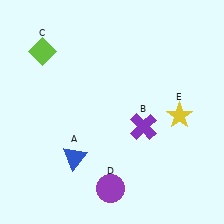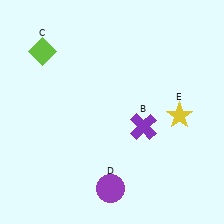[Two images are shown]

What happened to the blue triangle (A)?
The blue triangle (A) was removed in Image 2. It was in the bottom-left area of Image 1.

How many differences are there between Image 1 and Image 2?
There is 1 difference between the two images.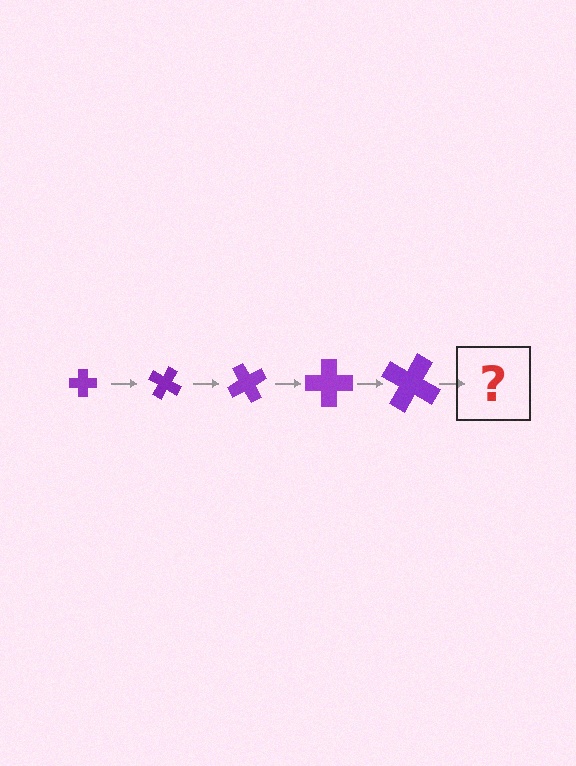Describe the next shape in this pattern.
It should be a cross, larger than the previous one and rotated 150 degrees from the start.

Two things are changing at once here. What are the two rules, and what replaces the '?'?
The two rules are that the cross grows larger each step and it rotates 30 degrees each step. The '?' should be a cross, larger than the previous one and rotated 150 degrees from the start.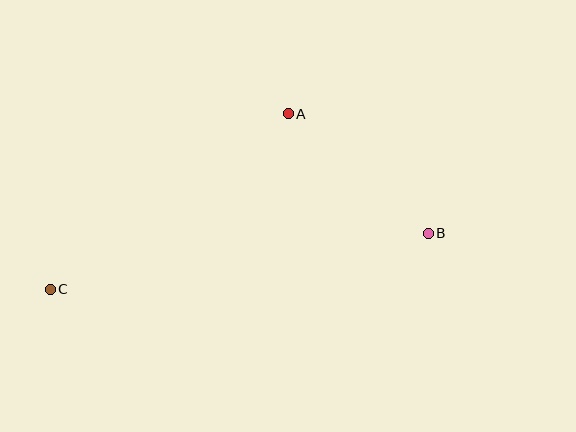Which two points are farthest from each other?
Points B and C are farthest from each other.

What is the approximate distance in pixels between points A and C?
The distance between A and C is approximately 296 pixels.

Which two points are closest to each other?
Points A and B are closest to each other.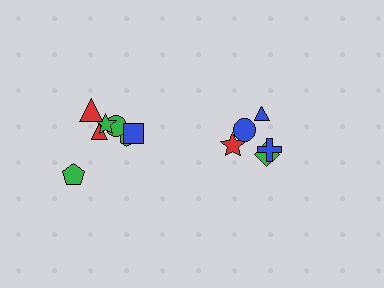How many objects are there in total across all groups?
There are 12 objects.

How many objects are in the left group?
There are 7 objects.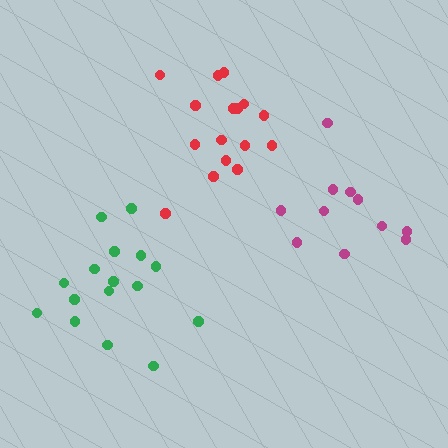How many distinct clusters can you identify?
There are 3 distinct clusters.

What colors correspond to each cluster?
The clusters are colored: green, magenta, red.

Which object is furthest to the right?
The magenta cluster is rightmost.